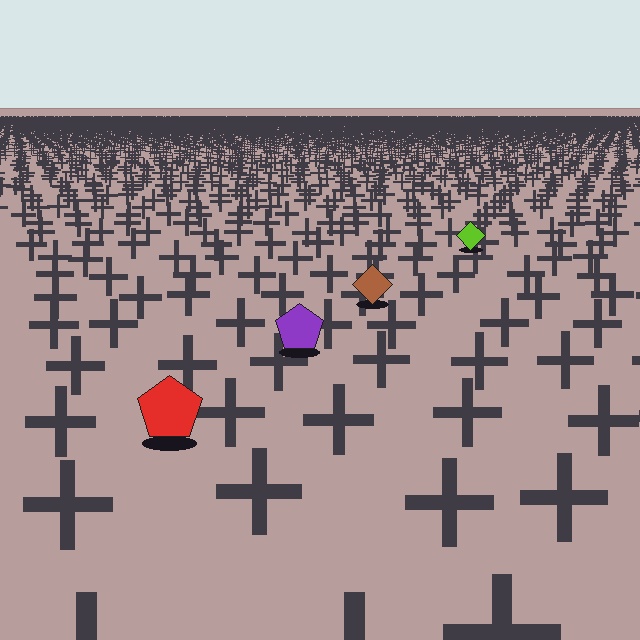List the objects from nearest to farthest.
From nearest to farthest: the red pentagon, the purple pentagon, the brown diamond, the lime diamond.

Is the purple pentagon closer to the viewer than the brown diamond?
Yes. The purple pentagon is closer — you can tell from the texture gradient: the ground texture is coarser near it.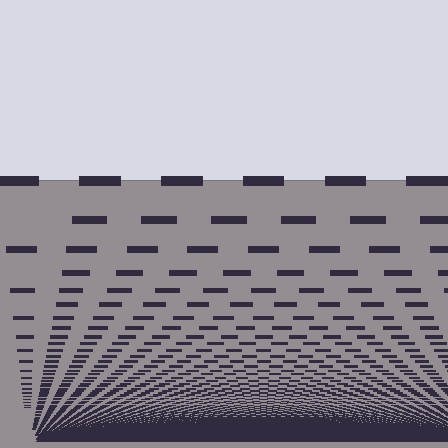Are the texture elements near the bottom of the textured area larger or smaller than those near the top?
Smaller. The gradient is inverted — elements near the bottom are smaller and denser.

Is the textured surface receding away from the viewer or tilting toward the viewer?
The surface appears to tilt toward the viewer. Texture elements get larger and sparser toward the top.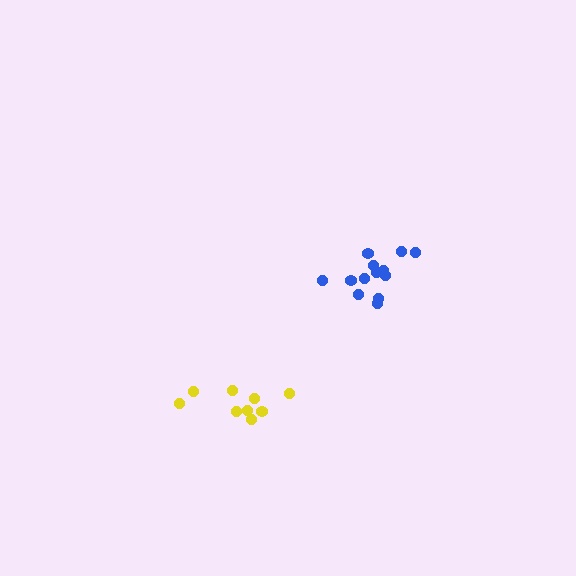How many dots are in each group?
Group 1: 13 dots, Group 2: 9 dots (22 total).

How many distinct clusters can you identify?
There are 2 distinct clusters.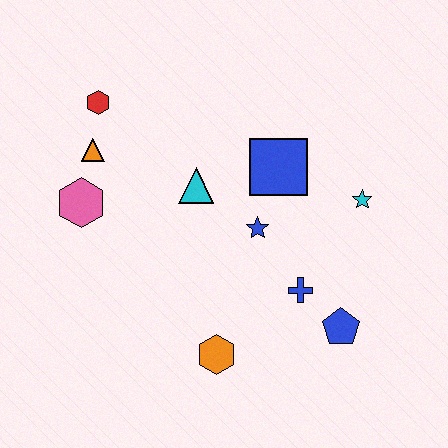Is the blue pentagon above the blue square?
No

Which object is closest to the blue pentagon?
The blue cross is closest to the blue pentagon.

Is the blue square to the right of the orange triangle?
Yes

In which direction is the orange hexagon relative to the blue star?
The orange hexagon is below the blue star.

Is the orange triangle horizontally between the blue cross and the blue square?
No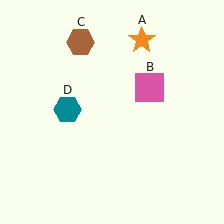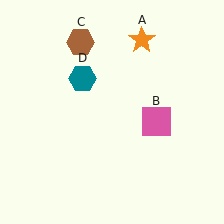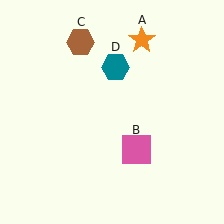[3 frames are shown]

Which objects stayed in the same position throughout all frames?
Orange star (object A) and brown hexagon (object C) remained stationary.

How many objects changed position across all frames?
2 objects changed position: pink square (object B), teal hexagon (object D).